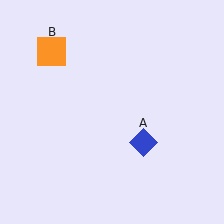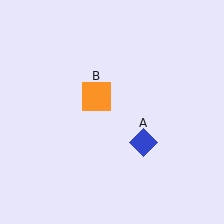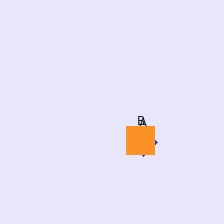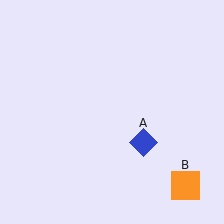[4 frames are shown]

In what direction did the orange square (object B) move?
The orange square (object B) moved down and to the right.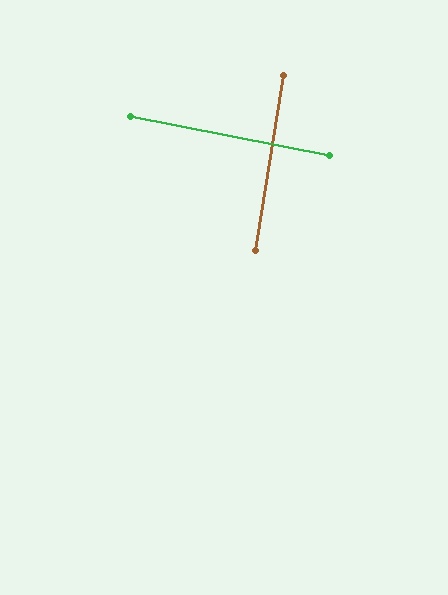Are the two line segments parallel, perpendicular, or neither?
Perpendicular — they meet at approximately 88°.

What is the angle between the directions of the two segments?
Approximately 88 degrees.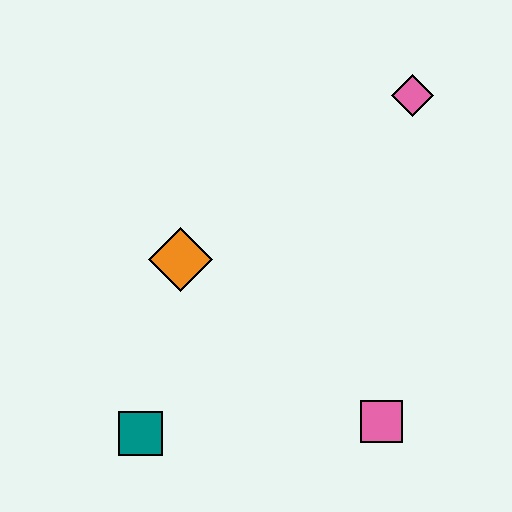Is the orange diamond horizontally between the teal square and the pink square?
Yes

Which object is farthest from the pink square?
The pink diamond is farthest from the pink square.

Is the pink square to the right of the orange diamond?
Yes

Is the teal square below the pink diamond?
Yes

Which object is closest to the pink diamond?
The orange diamond is closest to the pink diamond.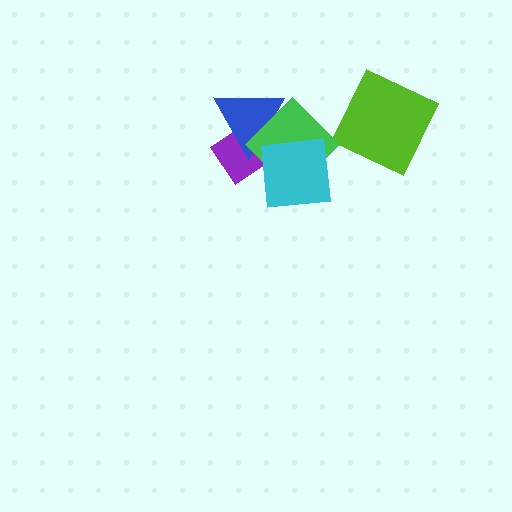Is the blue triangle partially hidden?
Yes, it is partially covered by another shape.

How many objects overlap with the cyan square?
3 objects overlap with the cyan square.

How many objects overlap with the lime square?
0 objects overlap with the lime square.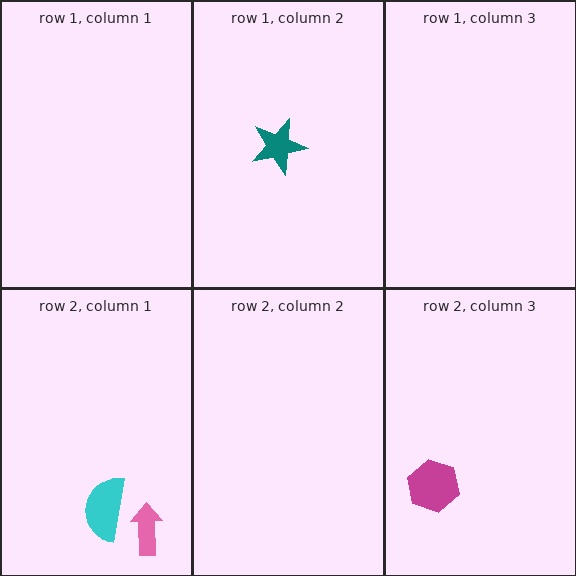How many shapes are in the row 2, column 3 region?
1.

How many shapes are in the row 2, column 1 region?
2.